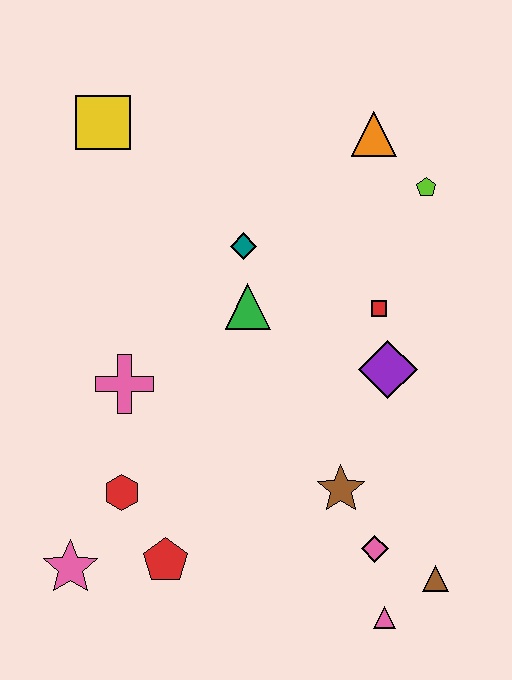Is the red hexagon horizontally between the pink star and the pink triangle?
Yes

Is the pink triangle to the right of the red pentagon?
Yes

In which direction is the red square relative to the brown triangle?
The red square is above the brown triangle.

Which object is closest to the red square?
The purple diamond is closest to the red square.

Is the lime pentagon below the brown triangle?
No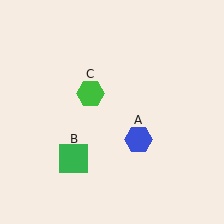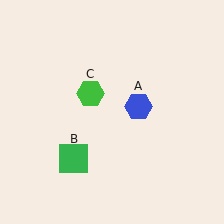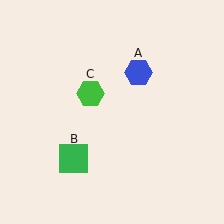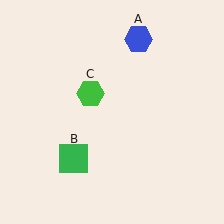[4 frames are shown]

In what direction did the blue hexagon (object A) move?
The blue hexagon (object A) moved up.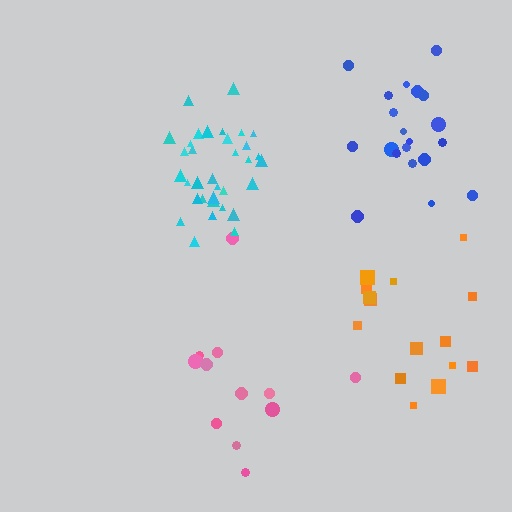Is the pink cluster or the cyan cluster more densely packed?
Cyan.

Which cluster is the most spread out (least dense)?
Pink.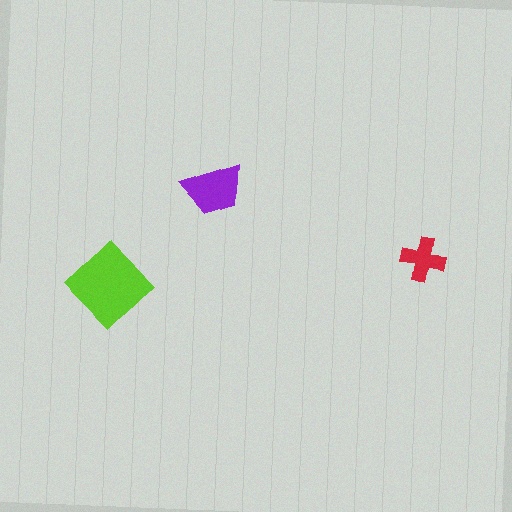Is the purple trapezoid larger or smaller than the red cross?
Larger.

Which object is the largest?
The lime diamond.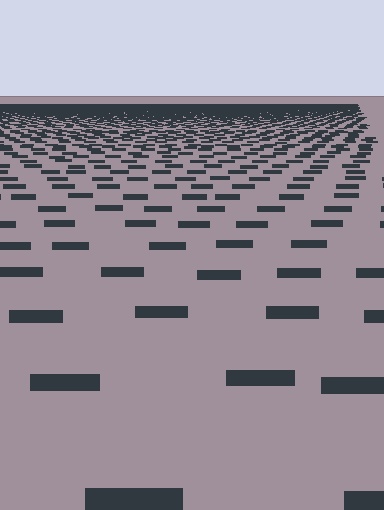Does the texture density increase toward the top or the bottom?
Density increases toward the top.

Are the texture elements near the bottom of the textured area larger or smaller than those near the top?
Larger. Near the bottom, elements are closer to the viewer and appear at a bigger on-screen size.